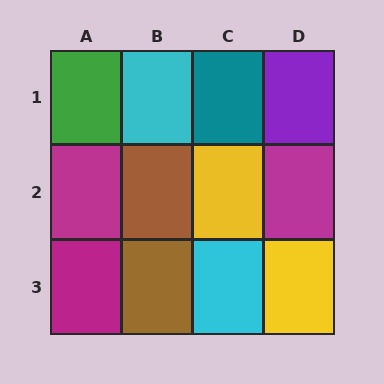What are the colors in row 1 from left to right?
Green, cyan, teal, purple.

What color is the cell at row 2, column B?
Brown.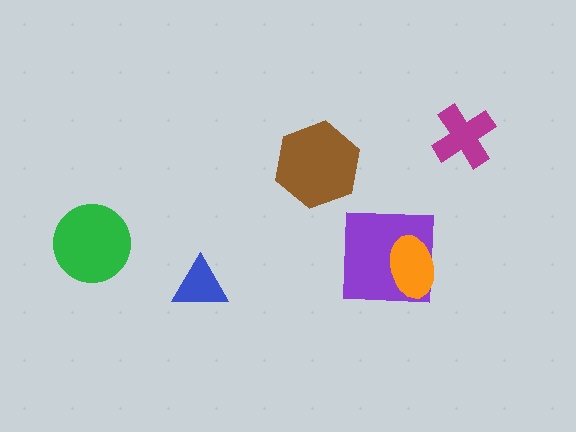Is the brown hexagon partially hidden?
No, no other shape covers it.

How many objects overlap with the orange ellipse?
1 object overlaps with the orange ellipse.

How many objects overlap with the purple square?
1 object overlaps with the purple square.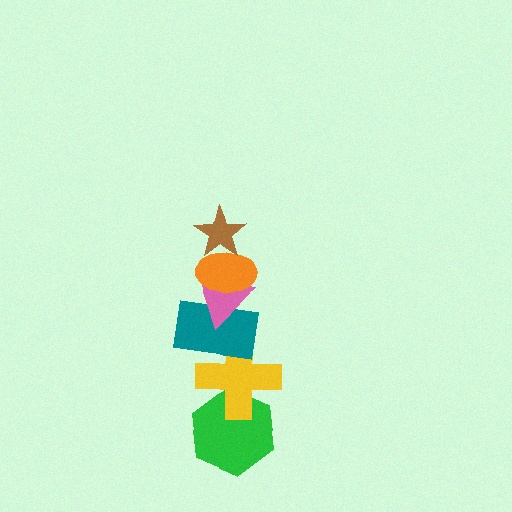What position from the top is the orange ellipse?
The orange ellipse is 2nd from the top.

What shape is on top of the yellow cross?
The teal rectangle is on top of the yellow cross.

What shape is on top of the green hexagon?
The yellow cross is on top of the green hexagon.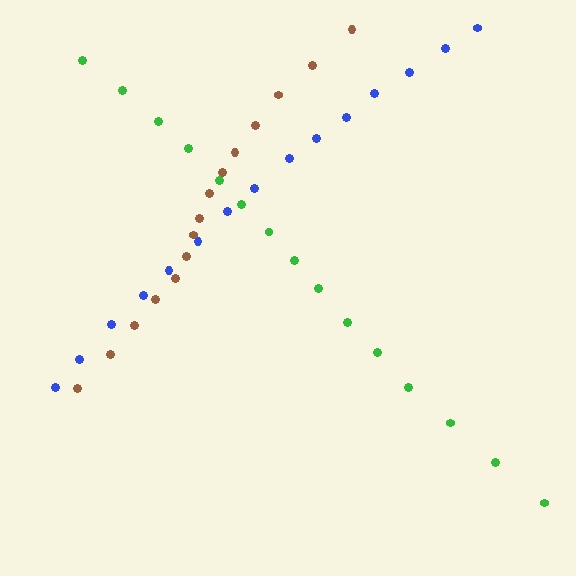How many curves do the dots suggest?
There are 3 distinct paths.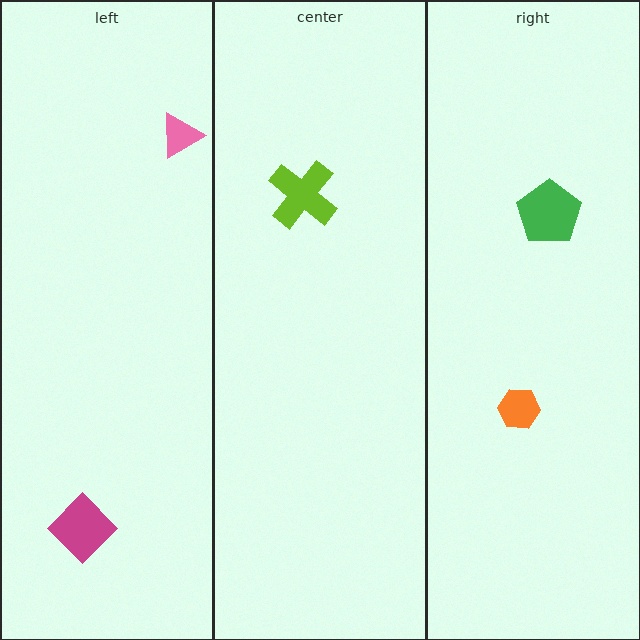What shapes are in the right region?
The orange hexagon, the green pentagon.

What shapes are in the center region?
The lime cross.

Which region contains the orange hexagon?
The right region.